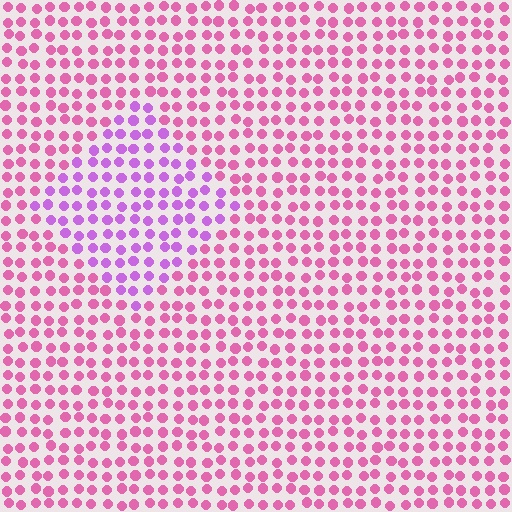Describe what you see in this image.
The image is filled with small pink elements in a uniform arrangement. A diamond-shaped region is visible where the elements are tinted to a slightly different hue, forming a subtle color boundary.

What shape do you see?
I see a diamond.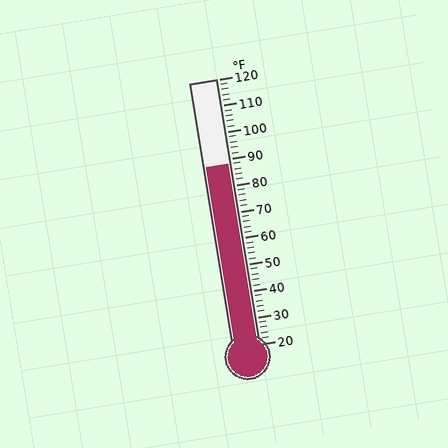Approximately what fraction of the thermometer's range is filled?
The thermometer is filled to approximately 70% of its range.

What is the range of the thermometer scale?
The thermometer scale ranges from 20°F to 120°F.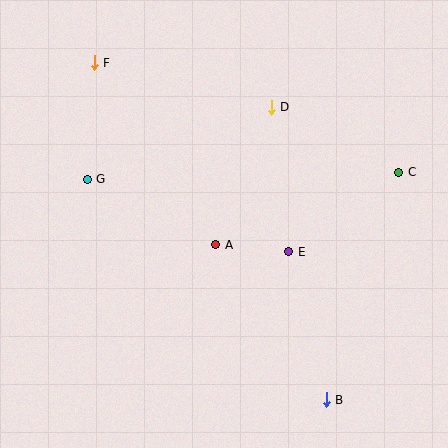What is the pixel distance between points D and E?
The distance between D and E is 146 pixels.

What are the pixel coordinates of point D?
Point D is at (271, 107).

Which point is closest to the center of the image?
Point A at (216, 245) is closest to the center.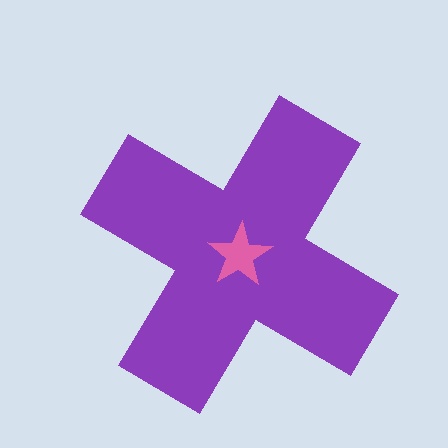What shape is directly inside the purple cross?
The pink star.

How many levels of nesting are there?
2.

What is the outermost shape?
The purple cross.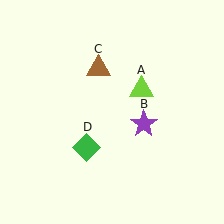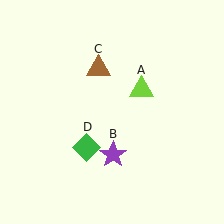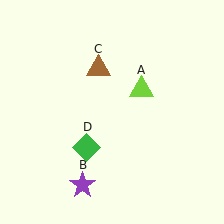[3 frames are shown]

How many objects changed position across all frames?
1 object changed position: purple star (object B).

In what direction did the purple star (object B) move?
The purple star (object B) moved down and to the left.